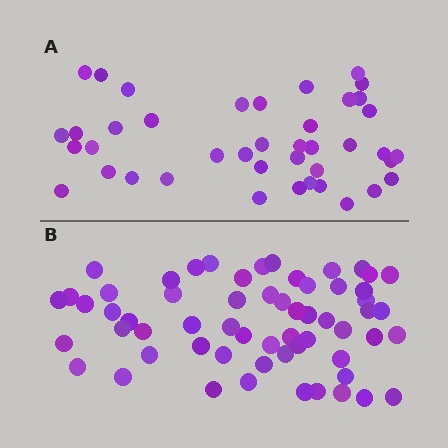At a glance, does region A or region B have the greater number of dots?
Region B (the bottom region) has more dots.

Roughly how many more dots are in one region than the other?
Region B has approximately 20 more dots than region A.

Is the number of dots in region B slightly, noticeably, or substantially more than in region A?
Region B has substantially more. The ratio is roughly 1.5 to 1.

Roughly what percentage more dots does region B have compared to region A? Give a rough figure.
About 45% more.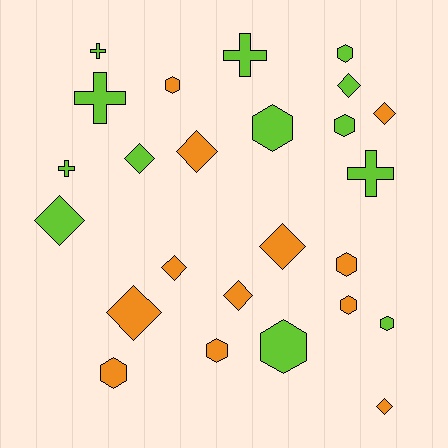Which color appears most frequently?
Lime, with 13 objects.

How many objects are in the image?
There are 25 objects.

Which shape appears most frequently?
Hexagon, with 10 objects.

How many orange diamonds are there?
There are 7 orange diamonds.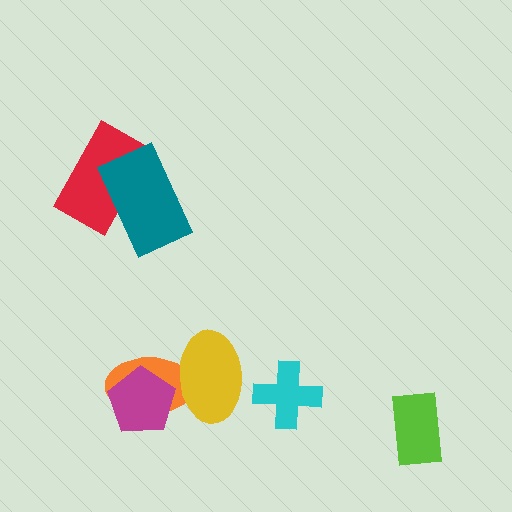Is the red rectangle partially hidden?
Yes, it is partially covered by another shape.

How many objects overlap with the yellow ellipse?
2 objects overlap with the yellow ellipse.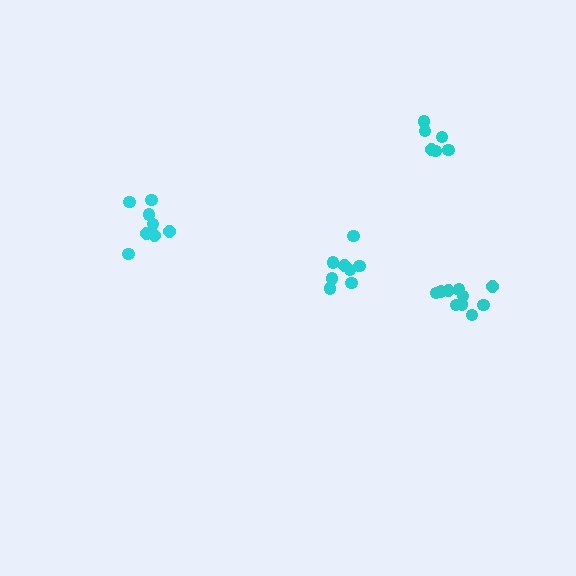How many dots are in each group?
Group 1: 8 dots, Group 2: 8 dots, Group 3: 6 dots, Group 4: 10 dots (32 total).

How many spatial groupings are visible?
There are 4 spatial groupings.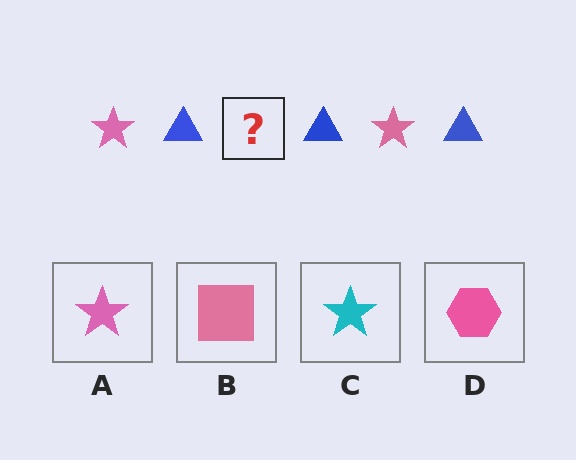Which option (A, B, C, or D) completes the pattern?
A.